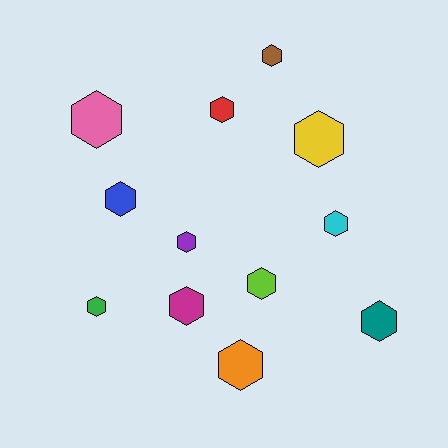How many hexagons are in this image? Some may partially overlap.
There are 12 hexagons.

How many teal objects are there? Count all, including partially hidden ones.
There is 1 teal object.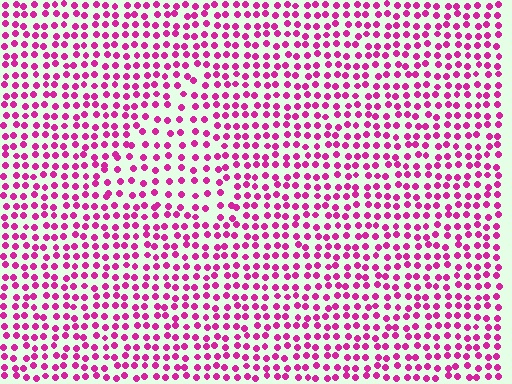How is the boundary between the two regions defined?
The boundary is defined by a change in element density (approximately 1.6x ratio). All elements are the same color, size, and shape.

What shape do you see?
I see a triangle.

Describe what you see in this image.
The image contains small magenta elements arranged at two different densities. A triangle-shaped region is visible where the elements are less densely packed than the surrounding area.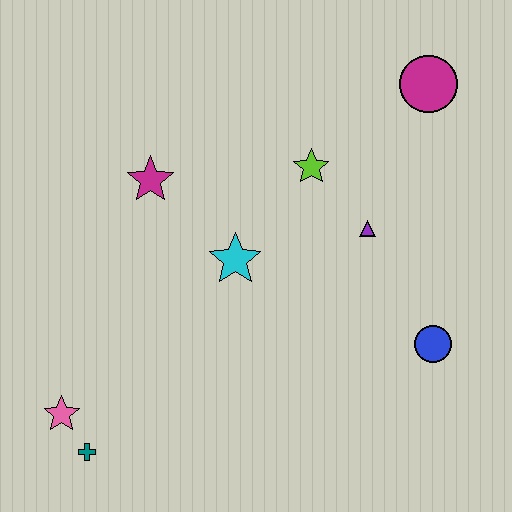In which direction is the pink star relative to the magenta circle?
The pink star is to the left of the magenta circle.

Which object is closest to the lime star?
The purple triangle is closest to the lime star.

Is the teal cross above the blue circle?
No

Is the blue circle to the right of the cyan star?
Yes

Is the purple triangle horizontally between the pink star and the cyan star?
No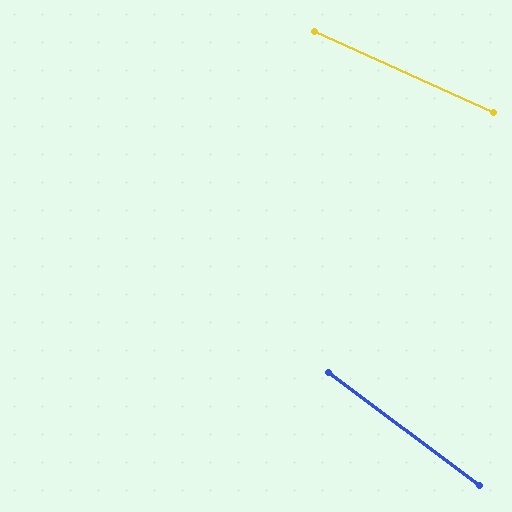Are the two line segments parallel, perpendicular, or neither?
Neither parallel nor perpendicular — they differ by about 12°.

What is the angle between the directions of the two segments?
Approximately 12 degrees.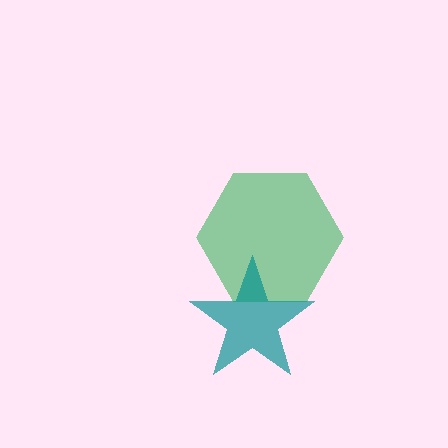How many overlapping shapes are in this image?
There are 2 overlapping shapes in the image.